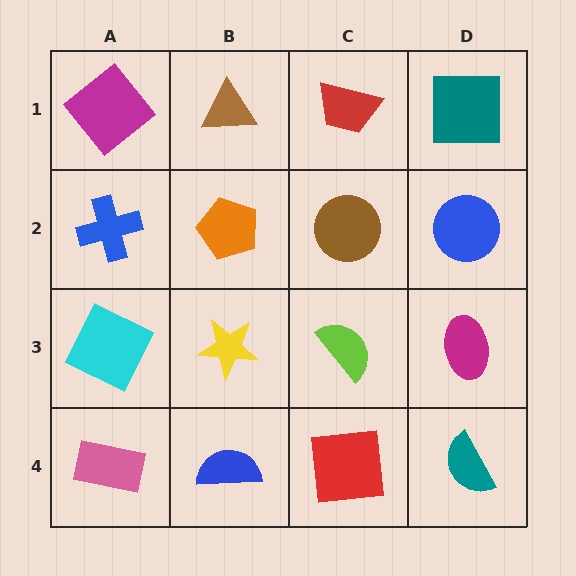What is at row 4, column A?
A pink rectangle.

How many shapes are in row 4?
4 shapes.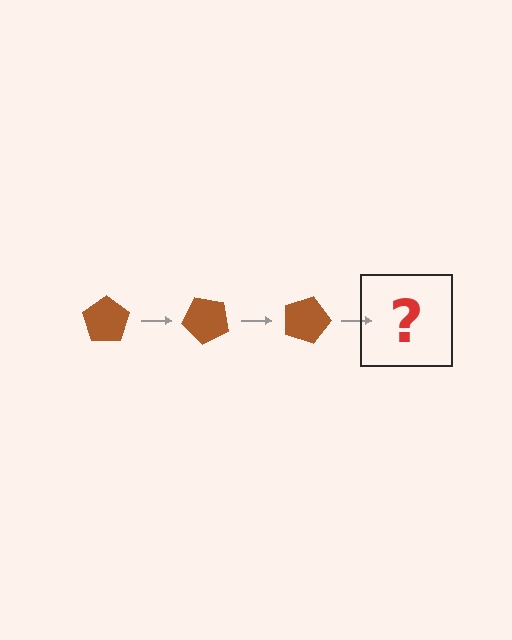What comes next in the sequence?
The next element should be a brown pentagon rotated 135 degrees.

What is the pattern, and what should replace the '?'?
The pattern is that the pentagon rotates 45 degrees each step. The '?' should be a brown pentagon rotated 135 degrees.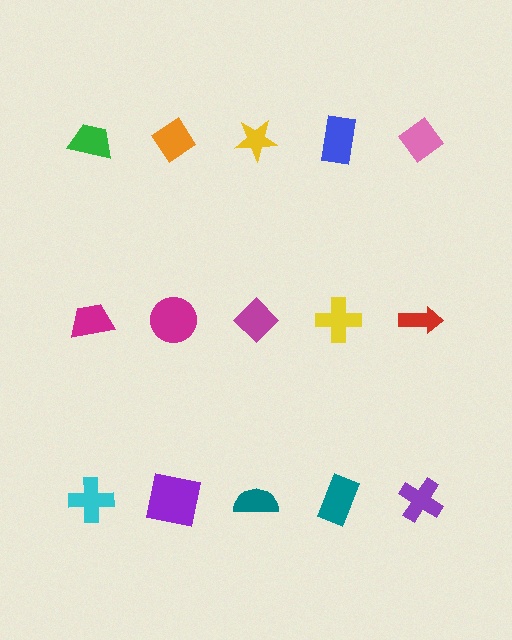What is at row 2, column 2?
A magenta circle.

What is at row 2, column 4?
A yellow cross.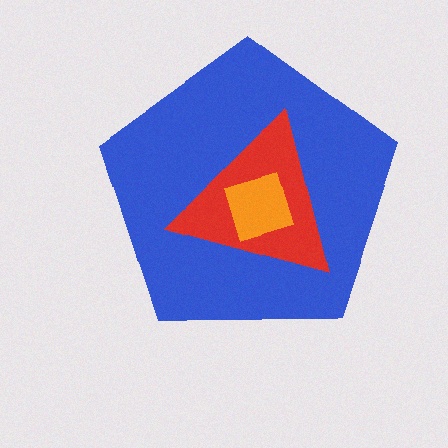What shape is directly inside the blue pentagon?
The red triangle.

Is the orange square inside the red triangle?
Yes.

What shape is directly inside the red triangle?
The orange square.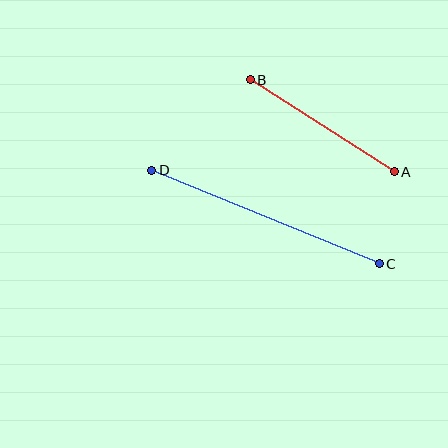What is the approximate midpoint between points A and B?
The midpoint is at approximately (322, 126) pixels.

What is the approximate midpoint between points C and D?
The midpoint is at approximately (266, 217) pixels.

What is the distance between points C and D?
The distance is approximately 246 pixels.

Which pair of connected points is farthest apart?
Points C and D are farthest apart.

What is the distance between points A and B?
The distance is approximately 171 pixels.